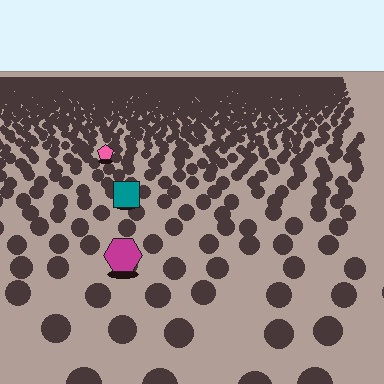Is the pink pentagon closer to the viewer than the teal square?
No. The teal square is closer — you can tell from the texture gradient: the ground texture is coarser near it.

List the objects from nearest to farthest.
From nearest to farthest: the magenta hexagon, the teal square, the pink pentagon.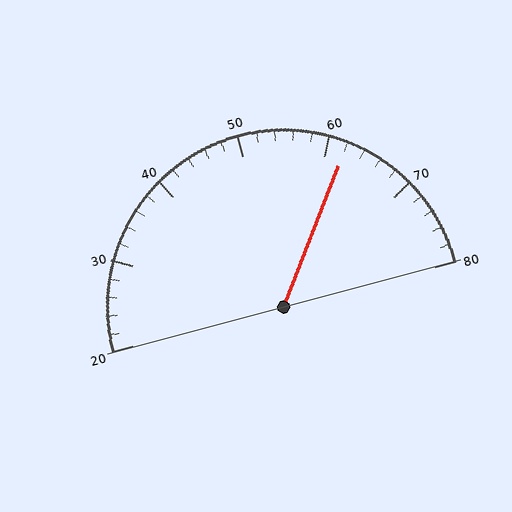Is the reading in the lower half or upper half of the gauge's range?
The reading is in the upper half of the range (20 to 80).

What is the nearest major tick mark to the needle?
The nearest major tick mark is 60.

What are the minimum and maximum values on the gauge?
The gauge ranges from 20 to 80.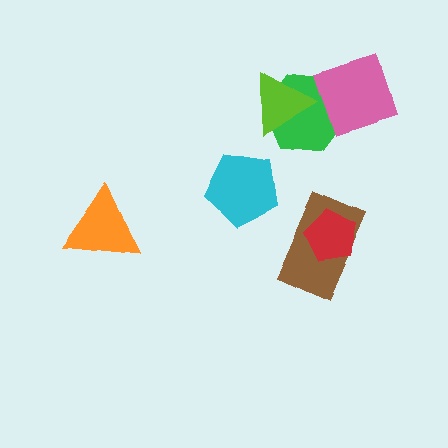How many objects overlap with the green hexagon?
2 objects overlap with the green hexagon.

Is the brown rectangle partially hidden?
Yes, it is partially covered by another shape.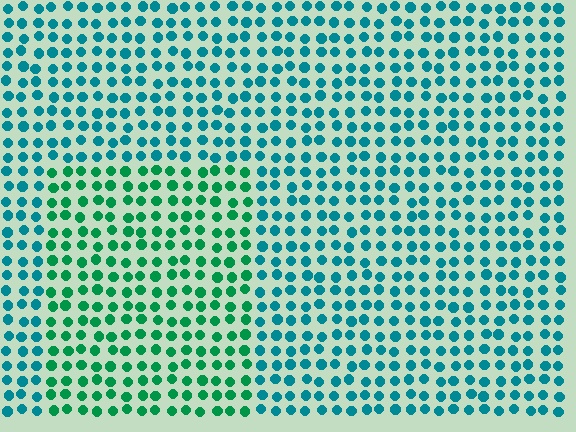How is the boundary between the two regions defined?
The boundary is defined purely by a slight shift in hue (about 36 degrees). Spacing, size, and orientation are identical on both sides.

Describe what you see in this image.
The image is filled with small teal elements in a uniform arrangement. A rectangle-shaped region is visible where the elements are tinted to a slightly different hue, forming a subtle color boundary.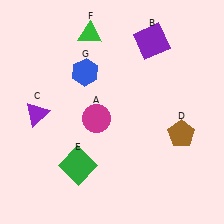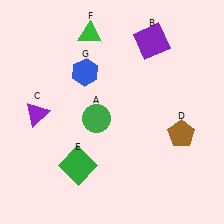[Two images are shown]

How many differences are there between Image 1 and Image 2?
There is 1 difference between the two images.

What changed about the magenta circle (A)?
In Image 1, A is magenta. In Image 2, it changed to green.